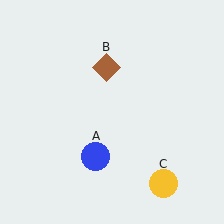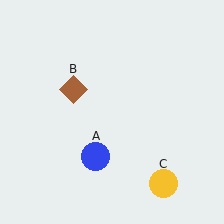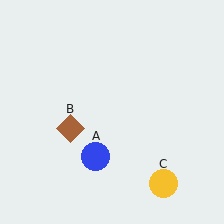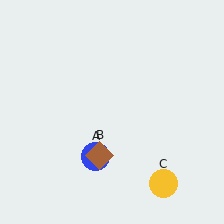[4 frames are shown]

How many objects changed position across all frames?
1 object changed position: brown diamond (object B).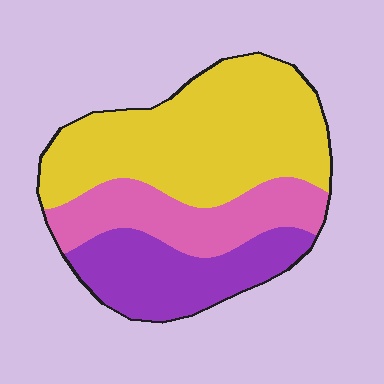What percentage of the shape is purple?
Purple takes up less than a quarter of the shape.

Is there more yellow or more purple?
Yellow.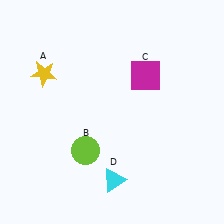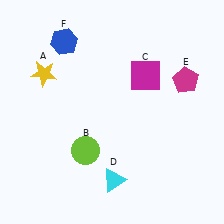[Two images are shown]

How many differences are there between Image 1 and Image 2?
There are 2 differences between the two images.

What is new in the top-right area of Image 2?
A magenta pentagon (E) was added in the top-right area of Image 2.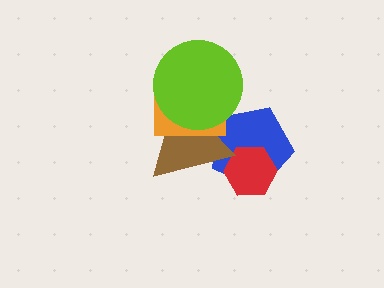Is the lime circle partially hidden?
No, no other shape covers it.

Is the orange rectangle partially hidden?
Yes, it is partially covered by another shape.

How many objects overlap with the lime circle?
2 objects overlap with the lime circle.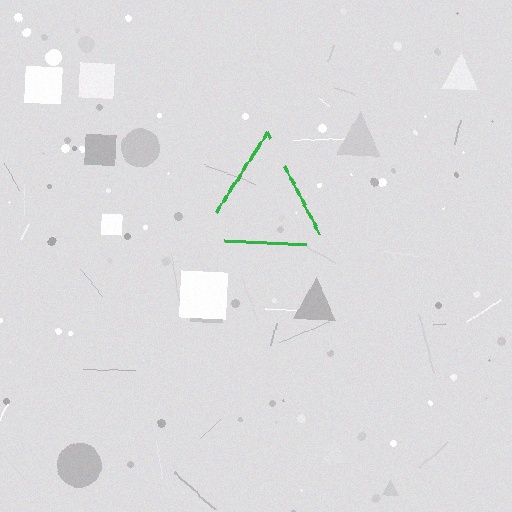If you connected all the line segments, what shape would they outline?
They would outline a triangle.